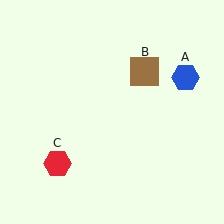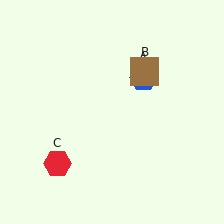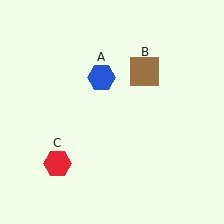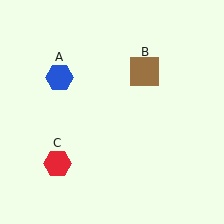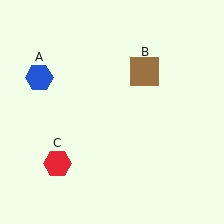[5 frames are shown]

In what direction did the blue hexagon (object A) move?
The blue hexagon (object A) moved left.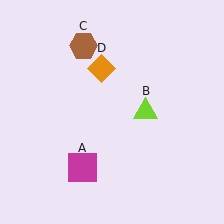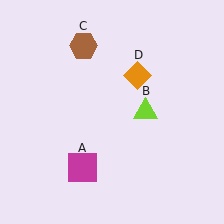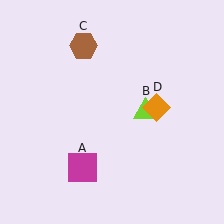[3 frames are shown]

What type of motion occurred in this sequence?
The orange diamond (object D) rotated clockwise around the center of the scene.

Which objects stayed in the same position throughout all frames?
Magenta square (object A) and lime triangle (object B) and brown hexagon (object C) remained stationary.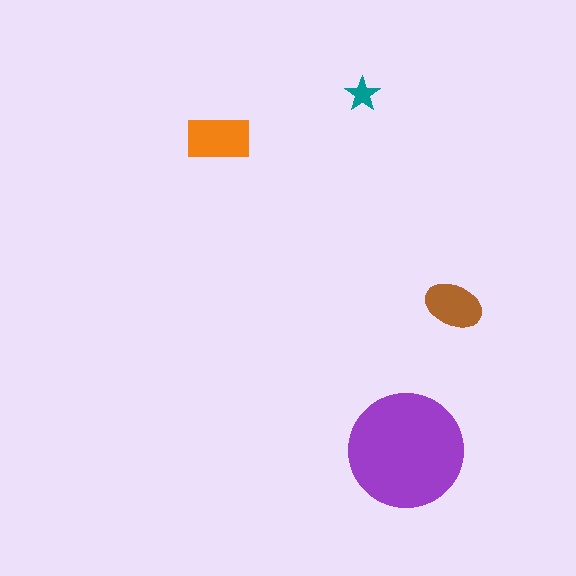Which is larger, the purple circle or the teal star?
The purple circle.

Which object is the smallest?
The teal star.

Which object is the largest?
The purple circle.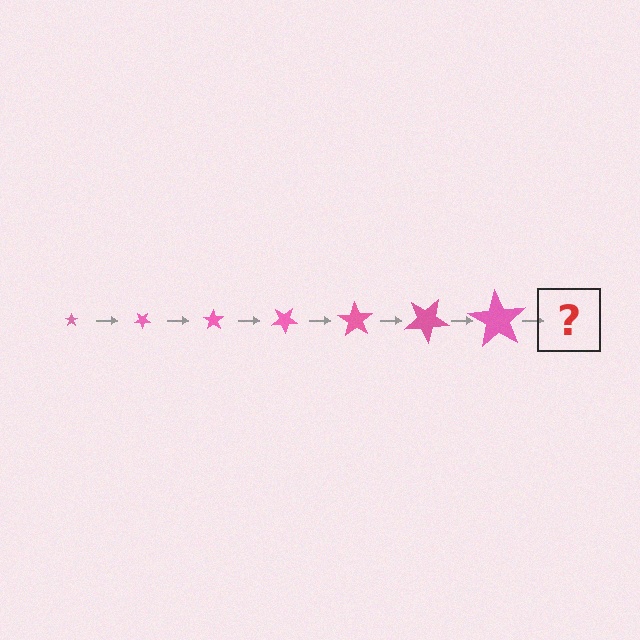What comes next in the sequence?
The next element should be a star, larger than the previous one and rotated 245 degrees from the start.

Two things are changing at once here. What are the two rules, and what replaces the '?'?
The two rules are that the star grows larger each step and it rotates 35 degrees each step. The '?' should be a star, larger than the previous one and rotated 245 degrees from the start.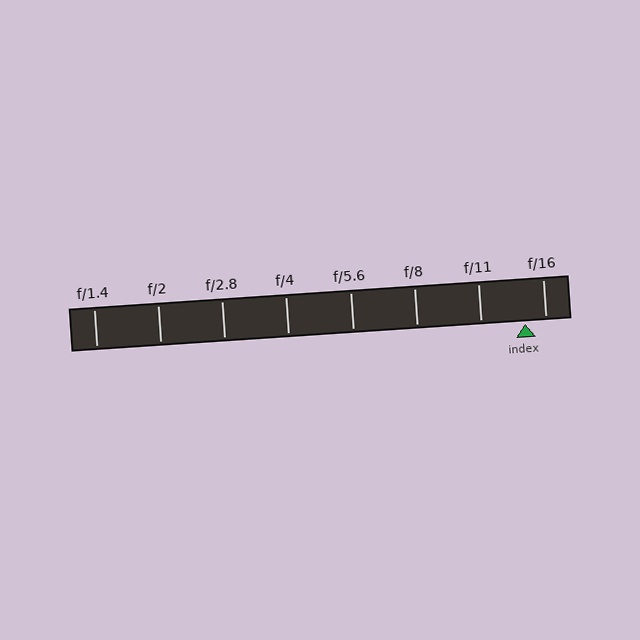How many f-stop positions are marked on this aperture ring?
There are 8 f-stop positions marked.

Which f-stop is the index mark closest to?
The index mark is closest to f/16.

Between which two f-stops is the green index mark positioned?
The index mark is between f/11 and f/16.